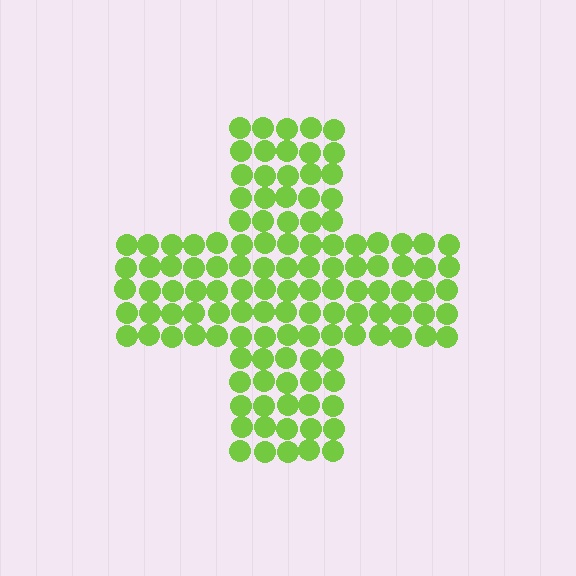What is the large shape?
The large shape is a cross.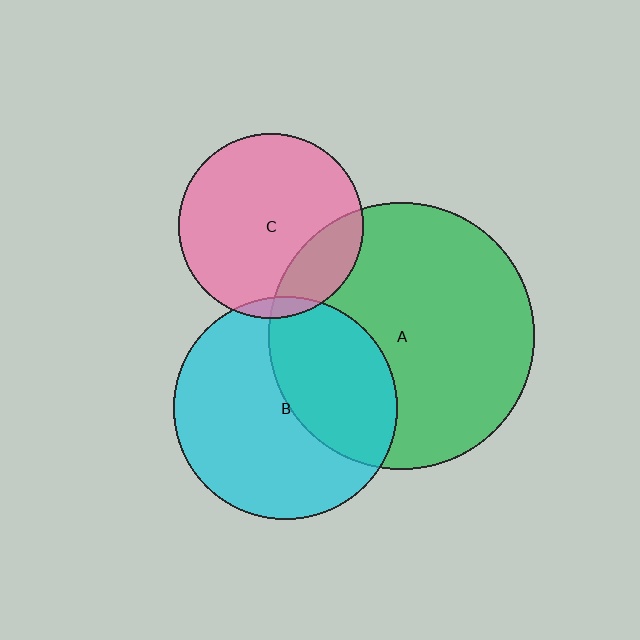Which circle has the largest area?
Circle A (green).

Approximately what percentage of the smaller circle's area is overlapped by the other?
Approximately 40%.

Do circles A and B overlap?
Yes.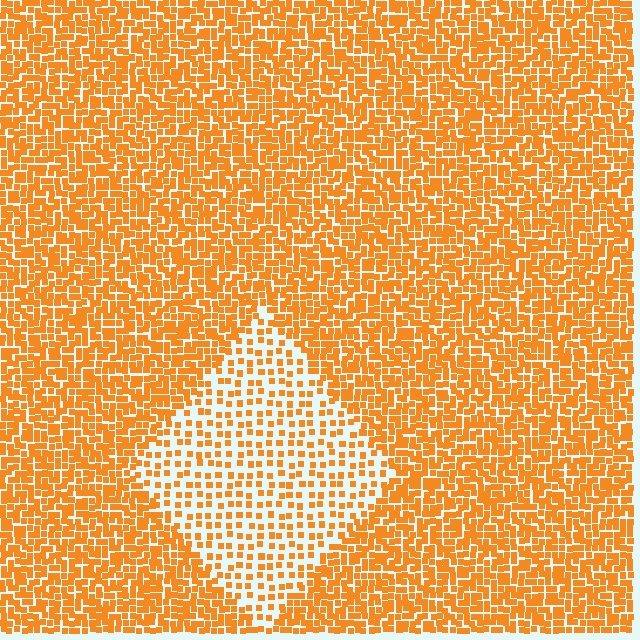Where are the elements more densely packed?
The elements are more densely packed outside the diamond boundary.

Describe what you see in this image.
The image contains small orange elements arranged at two different densities. A diamond-shaped region is visible where the elements are less densely packed than the surrounding area.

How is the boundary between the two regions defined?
The boundary is defined by a change in element density (approximately 2.2x ratio). All elements are the same color, size, and shape.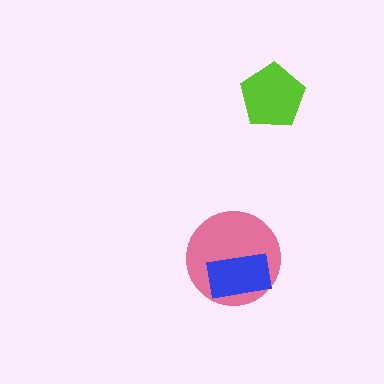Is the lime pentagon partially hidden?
No, no other shape covers it.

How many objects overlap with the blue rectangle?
1 object overlaps with the blue rectangle.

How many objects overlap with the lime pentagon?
0 objects overlap with the lime pentagon.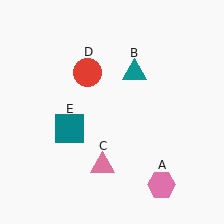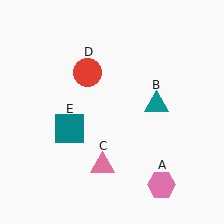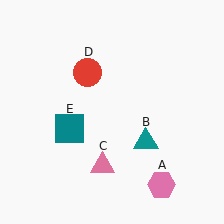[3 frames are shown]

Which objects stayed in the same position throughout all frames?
Pink hexagon (object A) and pink triangle (object C) and red circle (object D) and teal square (object E) remained stationary.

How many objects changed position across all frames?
1 object changed position: teal triangle (object B).